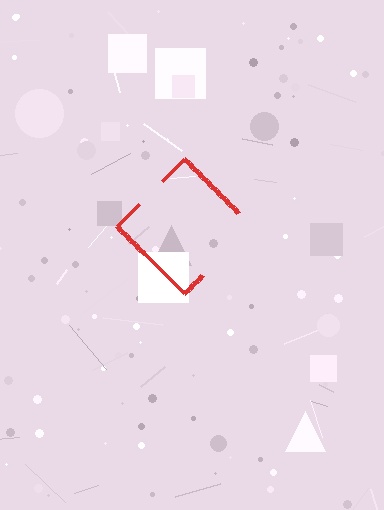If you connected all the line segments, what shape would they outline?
They would outline a diamond.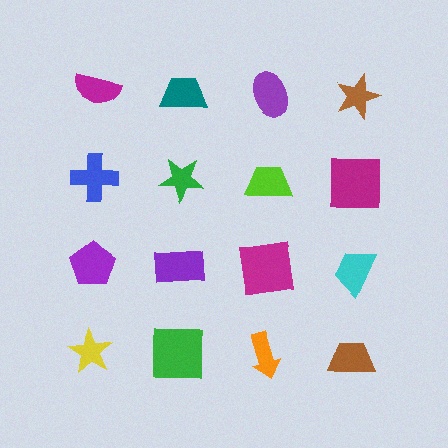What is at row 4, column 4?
A brown trapezoid.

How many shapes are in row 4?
4 shapes.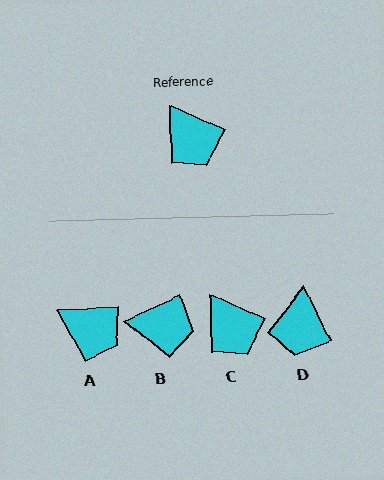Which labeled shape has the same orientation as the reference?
C.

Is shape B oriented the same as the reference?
No, it is off by about 49 degrees.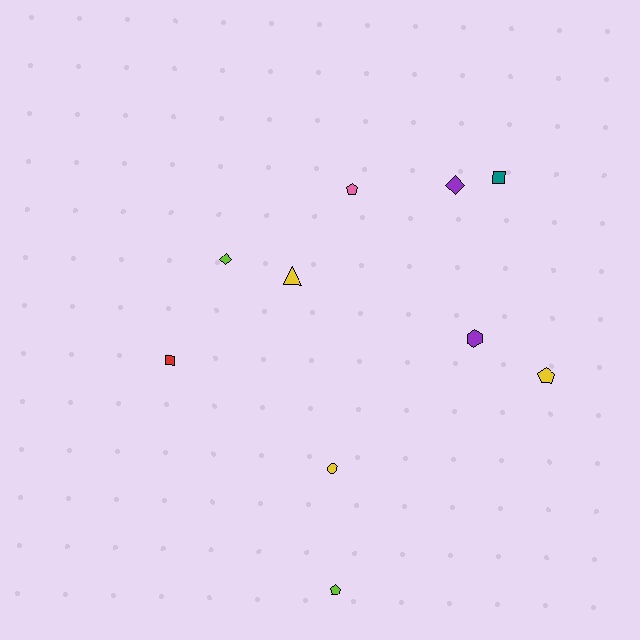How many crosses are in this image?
There are no crosses.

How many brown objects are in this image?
There are no brown objects.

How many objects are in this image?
There are 10 objects.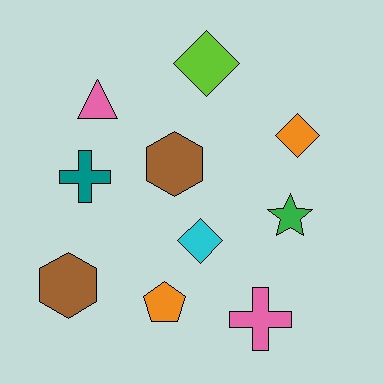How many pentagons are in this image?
There is 1 pentagon.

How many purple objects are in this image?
There are no purple objects.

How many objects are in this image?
There are 10 objects.